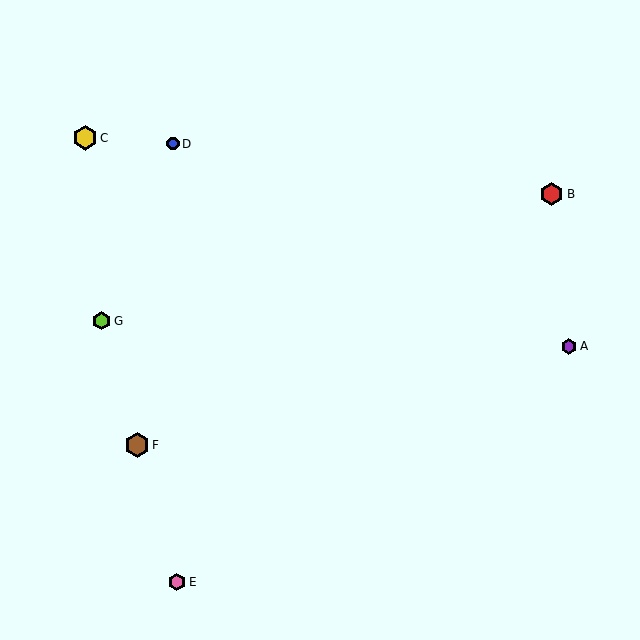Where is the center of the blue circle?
The center of the blue circle is at (173, 144).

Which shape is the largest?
The yellow hexagon (labeled C) is the largest.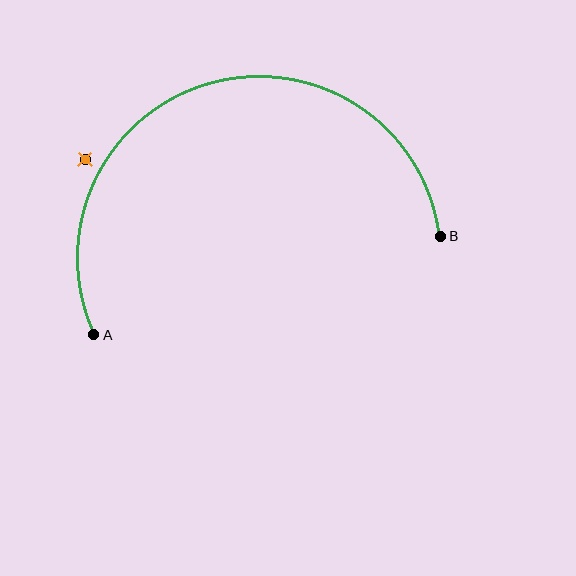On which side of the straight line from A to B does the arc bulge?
The arc bulges above the straight line connecting A and B.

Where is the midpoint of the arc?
The arc midpoint is the point on the curve farthest from the straight line joining A and B. It sits above that line.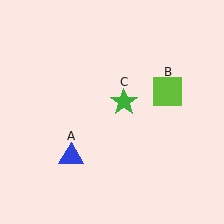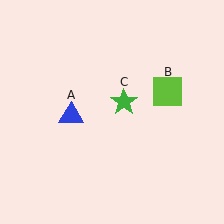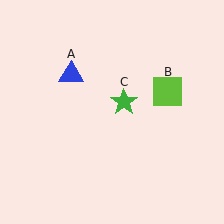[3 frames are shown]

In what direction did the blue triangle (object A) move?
The blue triangle (object A) moved up.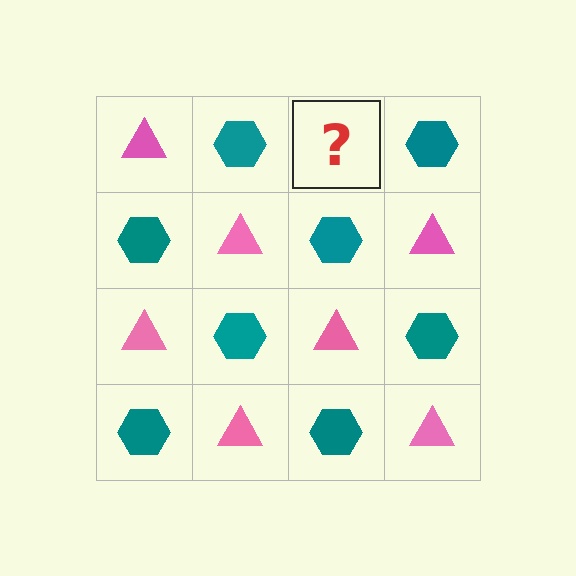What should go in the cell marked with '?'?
The missing cell should contain a pink triangle.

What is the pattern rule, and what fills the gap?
The rule is that it alternates pink triangle and teal hexagon in a checkerboard pattern. The gap should be filled with a pink triangle.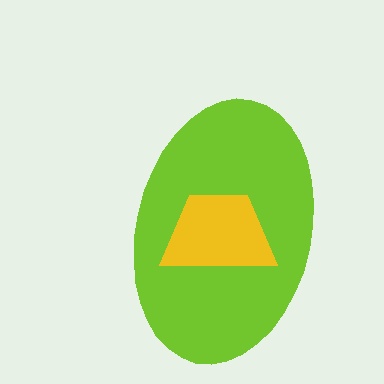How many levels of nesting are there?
2.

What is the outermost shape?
The lime ellipse.